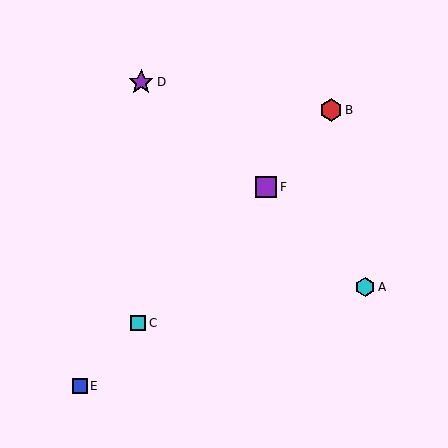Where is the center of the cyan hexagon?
The center of the cyan hexagon is at (365, 287).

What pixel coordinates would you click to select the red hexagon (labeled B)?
Click at (331, 110) to select the red hexagon B.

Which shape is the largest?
The purple star (labeled D) is the largest.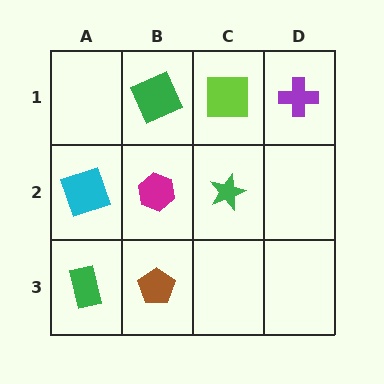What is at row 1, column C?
A lime square.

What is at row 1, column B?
A green square.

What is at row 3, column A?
A green rectangle.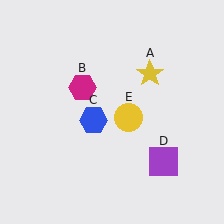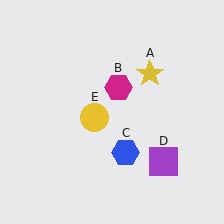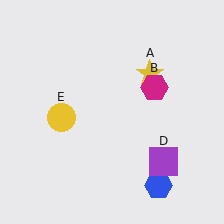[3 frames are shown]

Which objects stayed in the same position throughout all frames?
Yellow star (object A) and purple square (object D) remained stationary.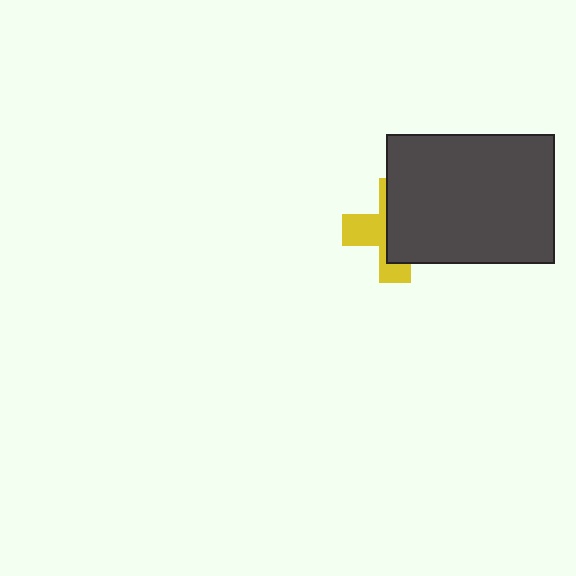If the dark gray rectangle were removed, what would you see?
You would see the complete yellow cross.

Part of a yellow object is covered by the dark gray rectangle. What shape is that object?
It is a cross.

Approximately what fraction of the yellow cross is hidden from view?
Roughly 59% of the yellow cross is hidden behind the dark gray rectangle.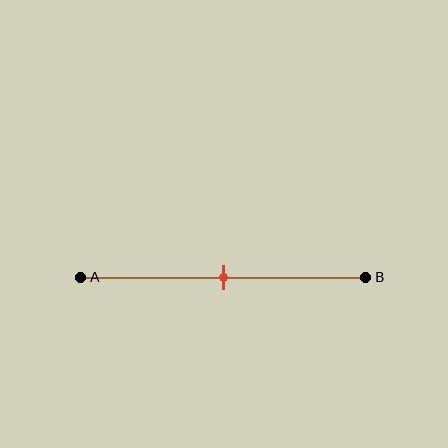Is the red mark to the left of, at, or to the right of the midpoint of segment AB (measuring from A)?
The red mark is approximately at the midpoint of segment AB.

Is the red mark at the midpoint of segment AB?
Yes, the mark is approximately at the midpoint.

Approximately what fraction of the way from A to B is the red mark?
The red mark is approximately 50% of the way from A to B.